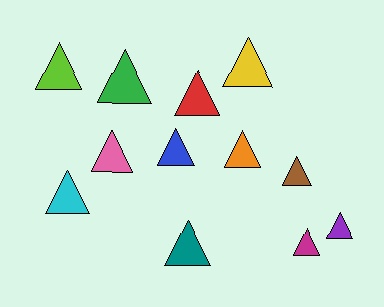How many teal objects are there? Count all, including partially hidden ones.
There is 1 teal object.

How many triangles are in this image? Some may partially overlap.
There are 12 triangles.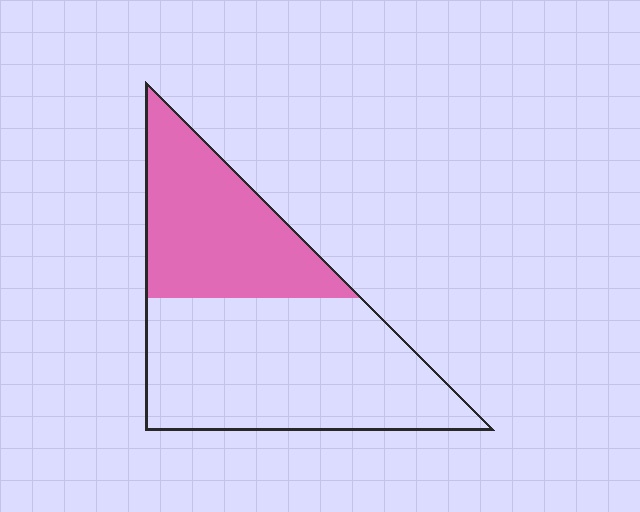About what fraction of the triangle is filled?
About three eighths (3/8).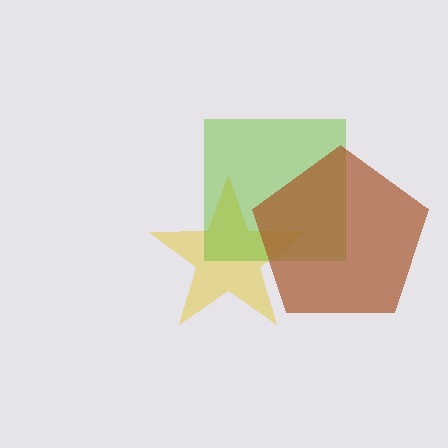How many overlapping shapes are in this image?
There are 3 overlapping shapes in the image.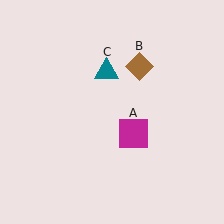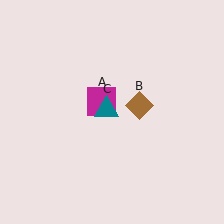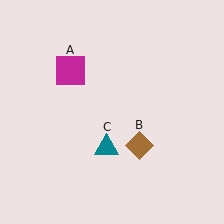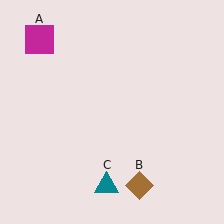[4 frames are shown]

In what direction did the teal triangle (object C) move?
The teal triangle (object C) moved down.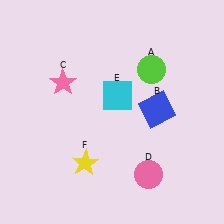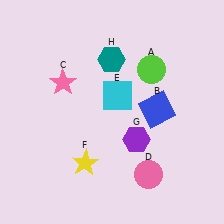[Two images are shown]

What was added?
A purple hexagon (G), a teal hexagon (H) were added in Image 2.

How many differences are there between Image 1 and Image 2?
There are 2 differences between the two images.